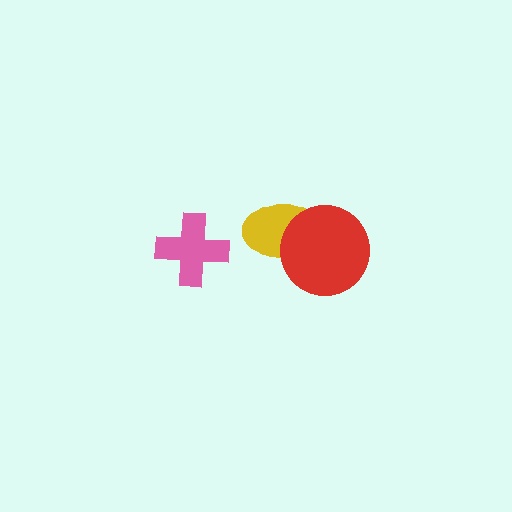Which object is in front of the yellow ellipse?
The red circle is in front of the yellow ellipse.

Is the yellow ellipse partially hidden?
Yes, it is partially covered by another shape.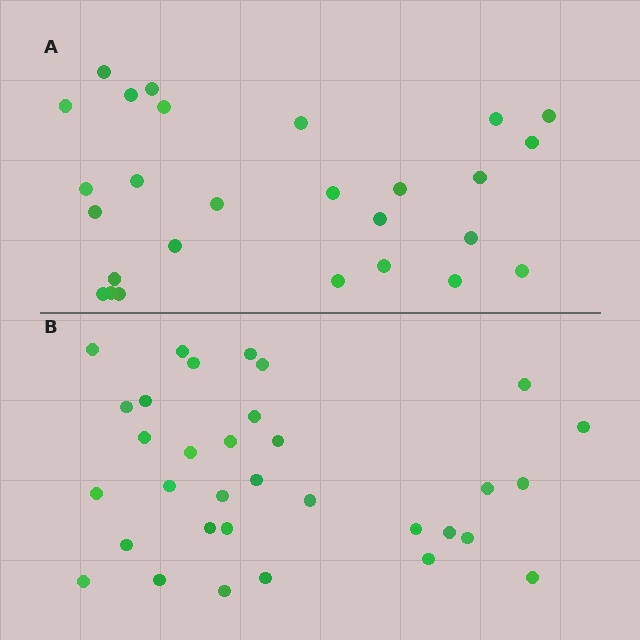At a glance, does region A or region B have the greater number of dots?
Region B (the bottom region) has more dots.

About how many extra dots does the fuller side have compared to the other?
Region B has about 6 more dots than region A.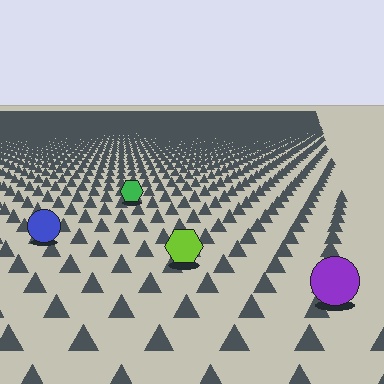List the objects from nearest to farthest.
From nearest to farthest: the purple circle, the lime hexagon, the blue circle, the green hexagon.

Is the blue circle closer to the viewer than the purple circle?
No. The purple circle is closer — you can tell from the texture gradient: the ground texture is coarser near it.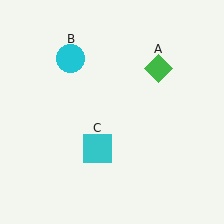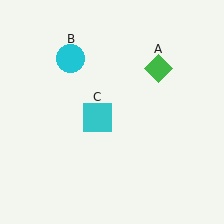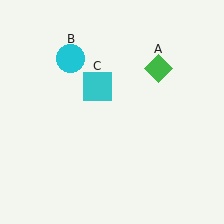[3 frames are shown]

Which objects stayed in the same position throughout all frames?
Green diamond (object A) and cyan circle (object B) remained stationary.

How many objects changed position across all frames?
1 object changed position: cyan square (object C).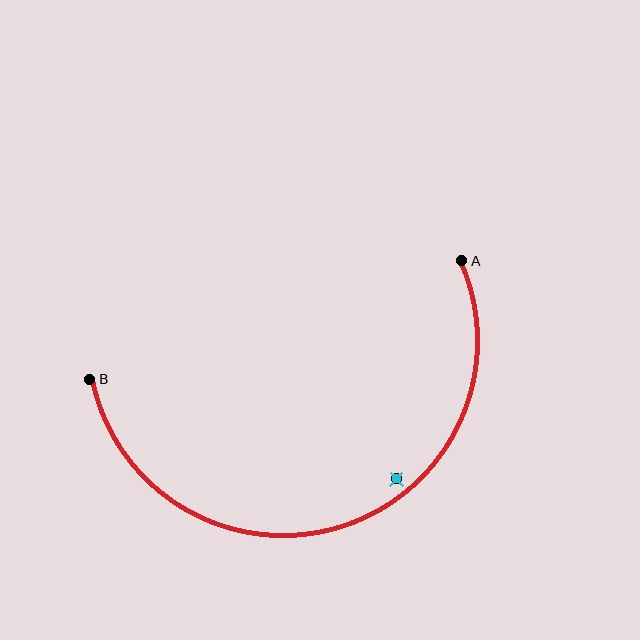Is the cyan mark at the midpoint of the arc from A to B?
No — the cyan mark does not lie on the arc at all. It sits slightly inside the curve.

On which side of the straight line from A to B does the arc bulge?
The arc bulges below the straight line connecting A and B.